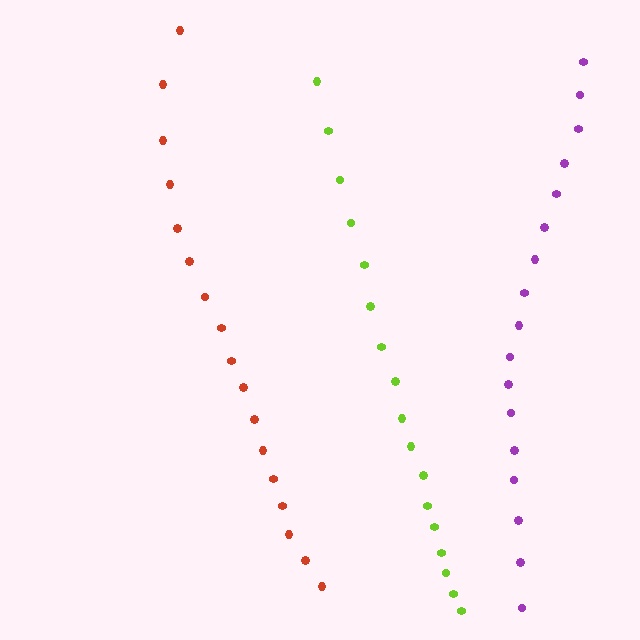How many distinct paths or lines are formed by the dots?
There are 3 distinct paths.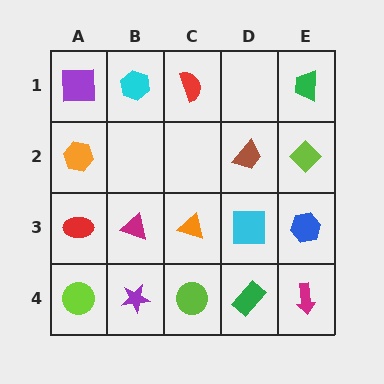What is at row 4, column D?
A green rectangle.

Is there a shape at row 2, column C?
No, that cell is empty.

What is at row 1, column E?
A green trapezoid.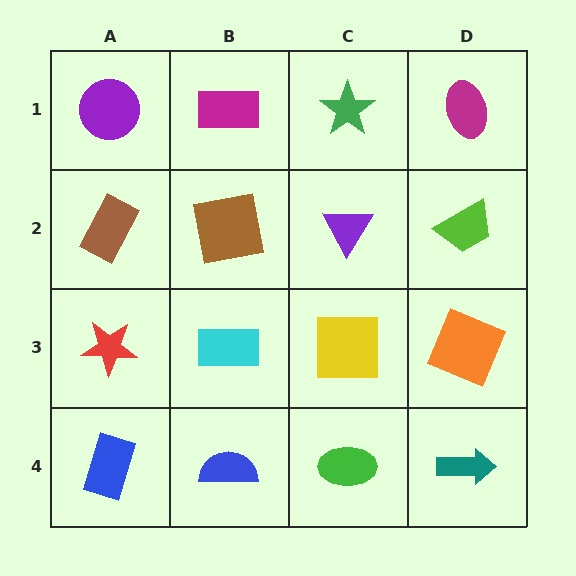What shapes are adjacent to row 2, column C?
A green star (row 1, column C), a yellow square (row 3, column C), a brown square (row 2, column B), a lime trapezoid (row 2, column D).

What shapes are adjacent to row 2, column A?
A purple circle (row 1, column A), a red star (row 3, column A), a brown square (row 2, column B).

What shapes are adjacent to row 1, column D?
A lime trapezoid (row 2, column D), a green star (row 1, column C).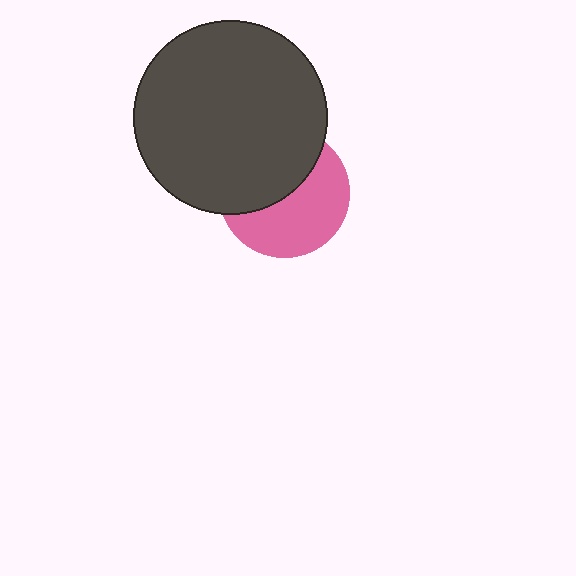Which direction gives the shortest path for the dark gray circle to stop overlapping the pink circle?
Moving up gives the shortest separation.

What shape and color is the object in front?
The object in front is a dark gray circle.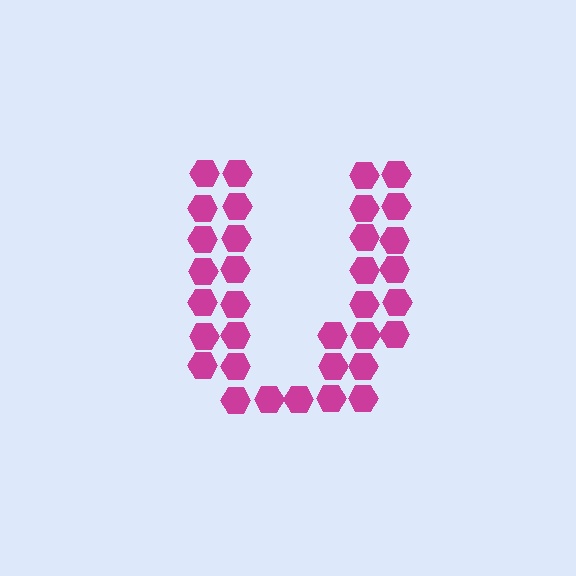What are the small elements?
The small elements are hexagons.